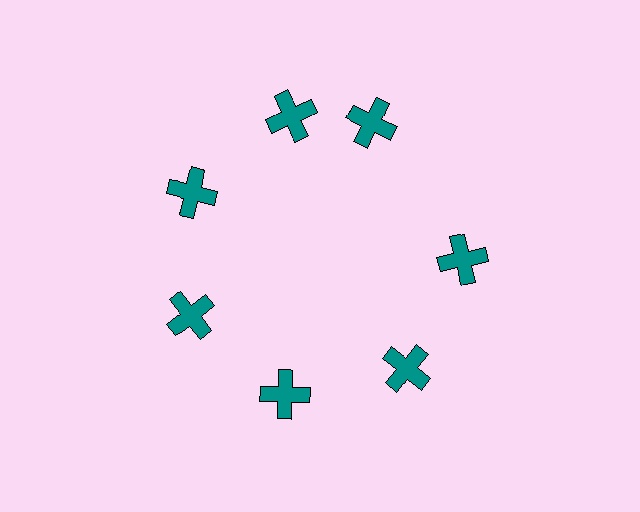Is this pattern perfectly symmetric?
No. The 7 teal crosses are arranged in a ring, but one element near the 1 o'clock position is rotated out of alignment along the ring, breaking the 7-fold rotational symmetry.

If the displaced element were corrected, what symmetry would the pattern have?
It would have 7-fold rotational symmetry — the pattern would map onto itself every 51 degrees.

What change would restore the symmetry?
The symmetry would be restored by rotating it back into even spacing with its neighbors so that all 7 crosses sit at equal angles and equal distance from the center.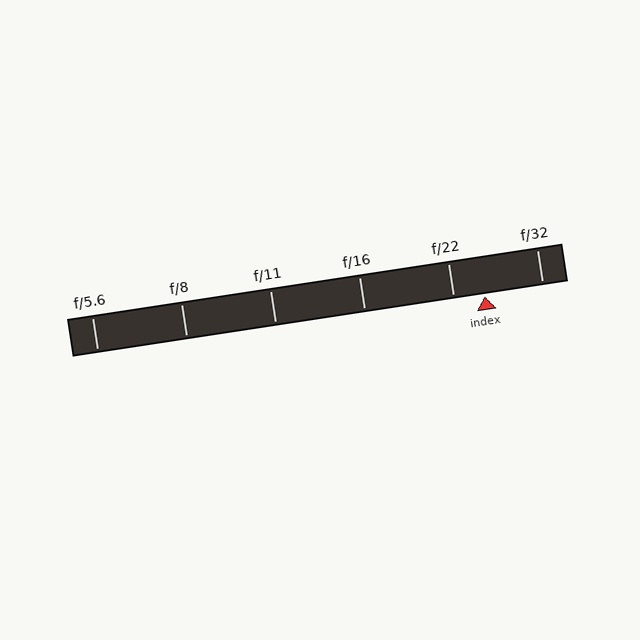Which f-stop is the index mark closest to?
The index mark is closest to f/22.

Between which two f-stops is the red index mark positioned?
The index mark is between f/22 and f/32.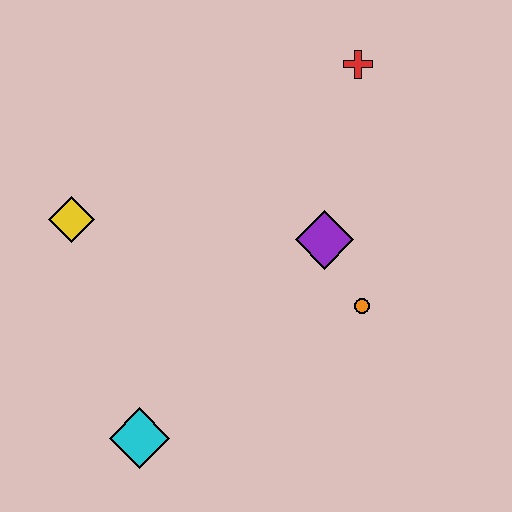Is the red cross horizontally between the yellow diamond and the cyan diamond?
No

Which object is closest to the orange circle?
The purple diamond is closest to the orange circle.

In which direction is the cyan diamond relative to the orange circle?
The cyan diamond is to the left of the orange circle.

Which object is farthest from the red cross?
The cyan diamond is farthest from the red cross.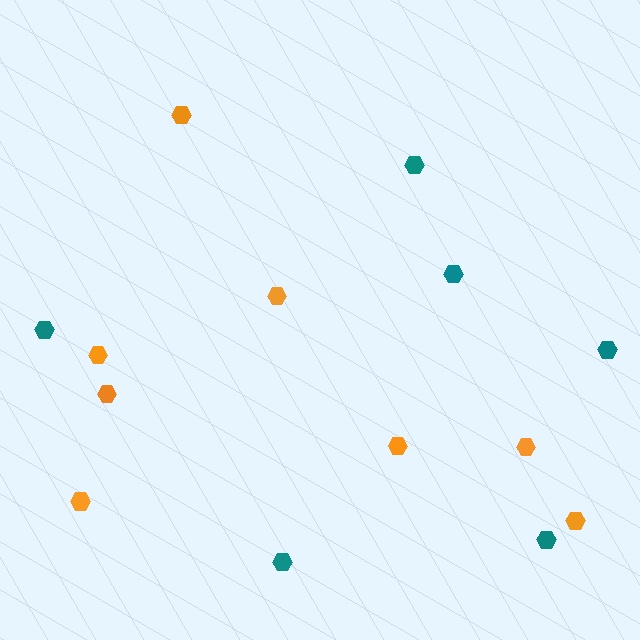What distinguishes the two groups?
There are 2 groups: one group of teal hexagons (6) and one group of orange hexagons (8).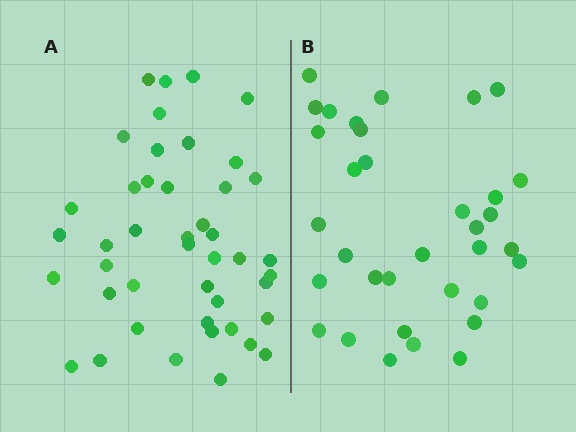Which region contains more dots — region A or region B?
Region A (the left region) has more dots.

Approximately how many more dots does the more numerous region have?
Region A has roughly 10 or so more dots than region B.